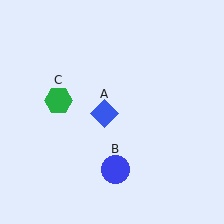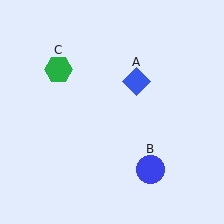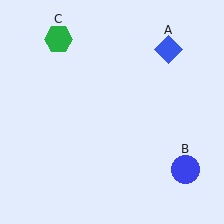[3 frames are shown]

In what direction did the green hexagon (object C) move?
The green hexagon (object C) moved up.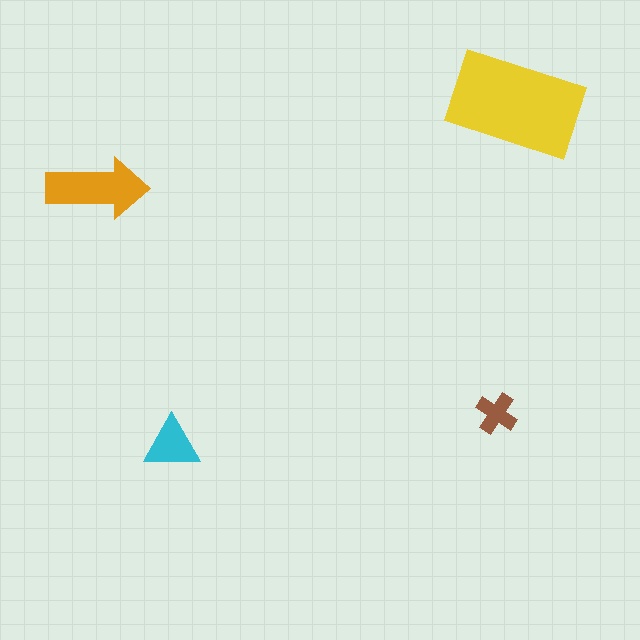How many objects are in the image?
There are 4 objects in the image.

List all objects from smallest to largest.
The brown cross, the cyan triangle, the orange arrow, the yellow rectangle.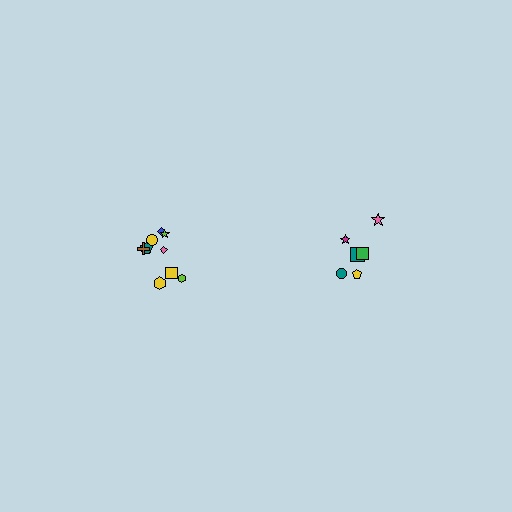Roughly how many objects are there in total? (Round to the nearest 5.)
Roughly 15 objects in total.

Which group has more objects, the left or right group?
The left group.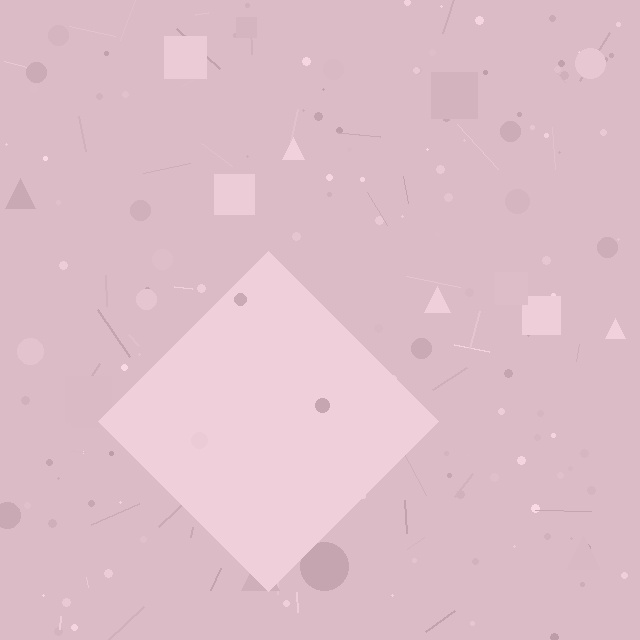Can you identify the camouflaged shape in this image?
The camouflaged shape is a diamond.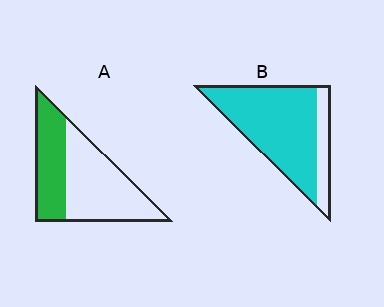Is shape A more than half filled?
No.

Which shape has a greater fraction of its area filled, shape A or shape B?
Shape B.